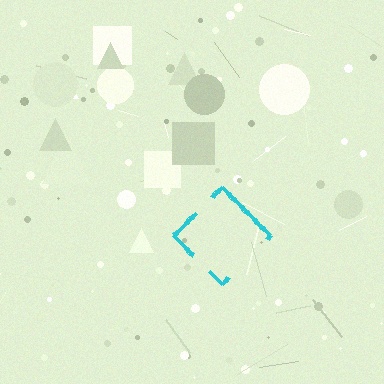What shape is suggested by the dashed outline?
The dashed outline suggests a diamond.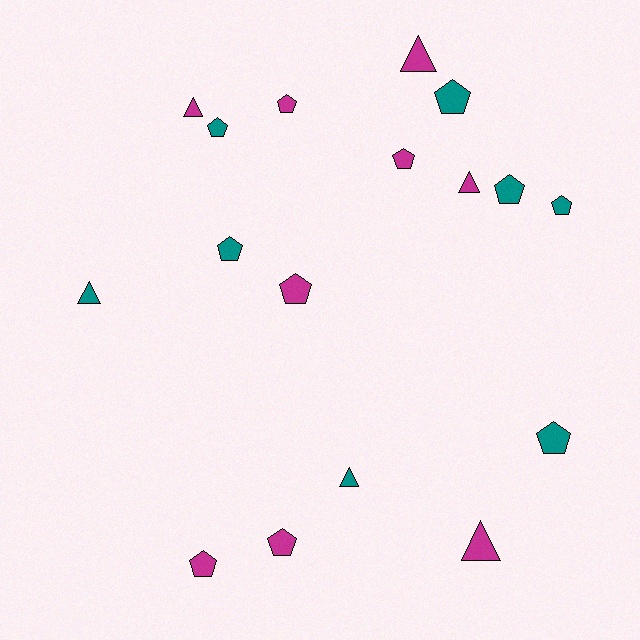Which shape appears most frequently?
Pentagon, with 11 objects.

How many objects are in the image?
There are 17 objects.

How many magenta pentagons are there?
There are 5 magenta pentagons.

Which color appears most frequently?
Magenta, with 9 objects.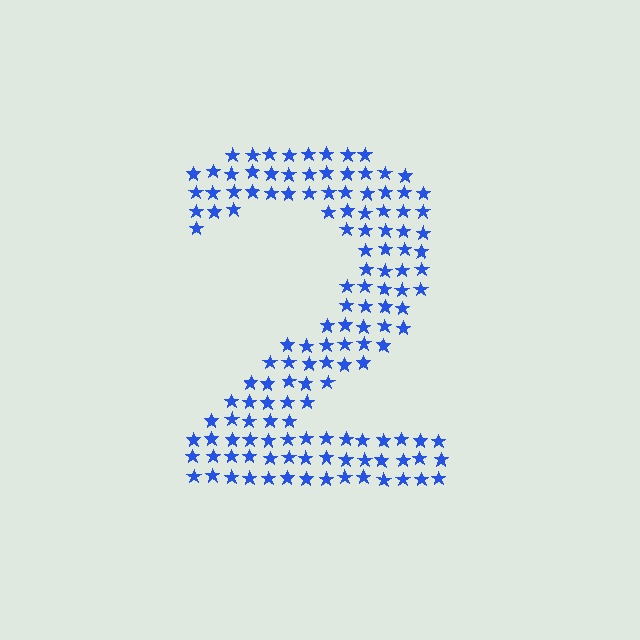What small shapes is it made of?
It is made of small stars.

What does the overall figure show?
The overall figure shows the digit 2.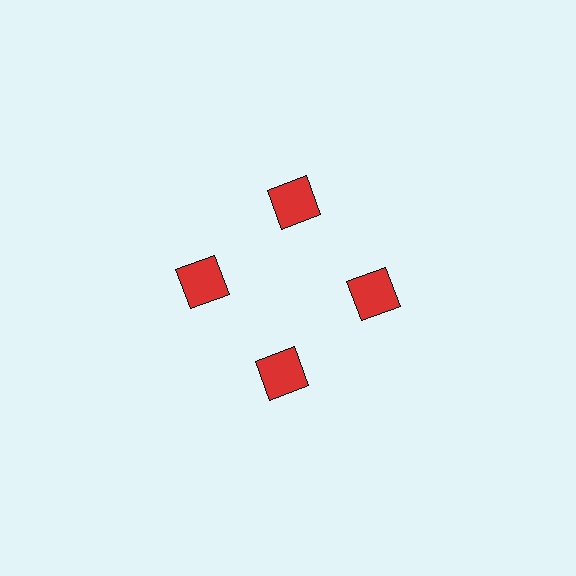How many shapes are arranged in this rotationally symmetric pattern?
There are 4 shapes, arranged in 4 groups of 1.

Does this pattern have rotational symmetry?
Yes, this pattern has 4-fold rotational symmetry. It looks the same after rotating 90 degrees around the center.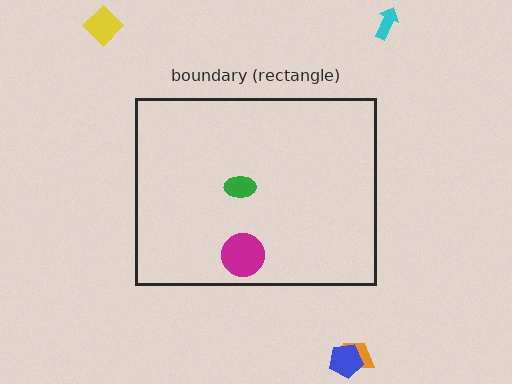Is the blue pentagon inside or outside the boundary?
Outside.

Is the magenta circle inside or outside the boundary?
Inside.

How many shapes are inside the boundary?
2 inside, 4 outside.